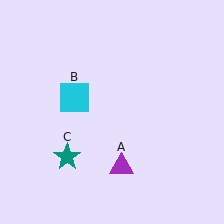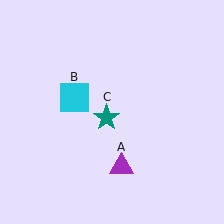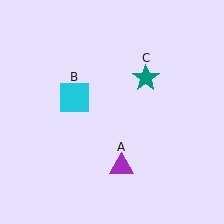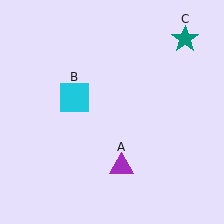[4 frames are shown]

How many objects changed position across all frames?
1 object changed position: teal star (object C).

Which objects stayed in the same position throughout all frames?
Purple triangle (object A) and cyan square (object B) remained stationary.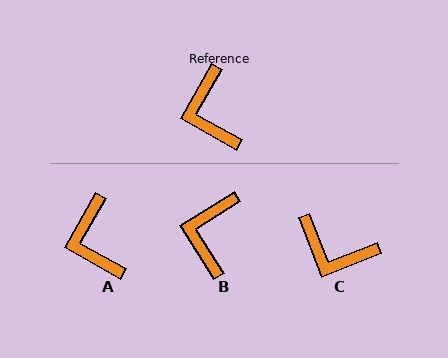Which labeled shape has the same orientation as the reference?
A.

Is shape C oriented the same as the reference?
No, it is off by about 51 degrees.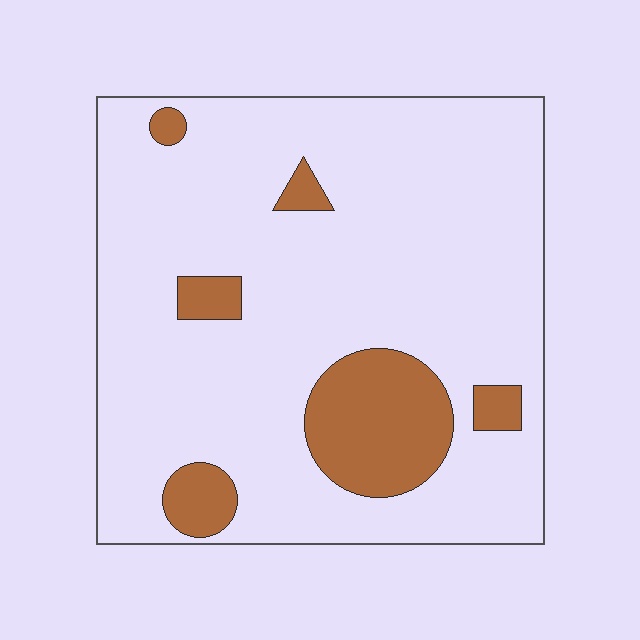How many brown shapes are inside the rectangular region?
6.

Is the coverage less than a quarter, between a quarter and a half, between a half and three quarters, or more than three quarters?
Less than a quarter.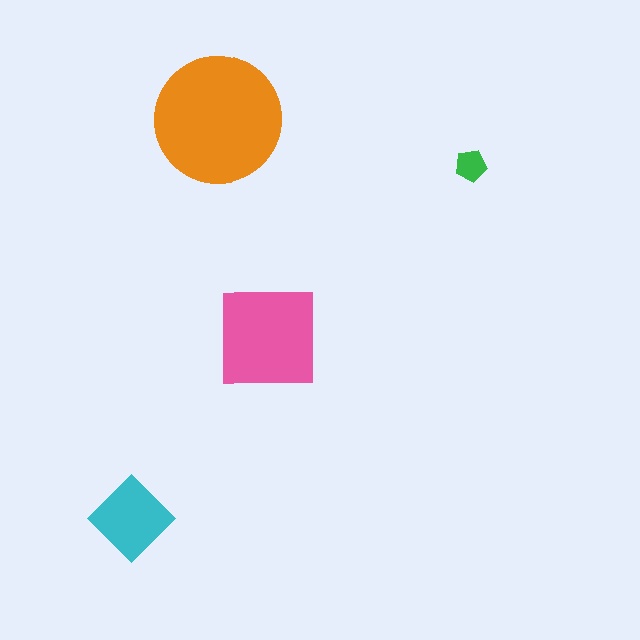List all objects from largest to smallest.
The orange circle, the pink square, the cyan diamond, the green pentagon.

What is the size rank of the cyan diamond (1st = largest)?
3rd.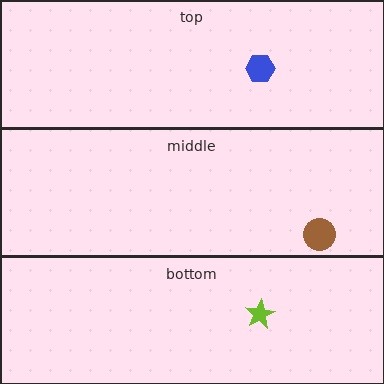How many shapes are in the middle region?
1.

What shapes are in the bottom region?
The lime star.